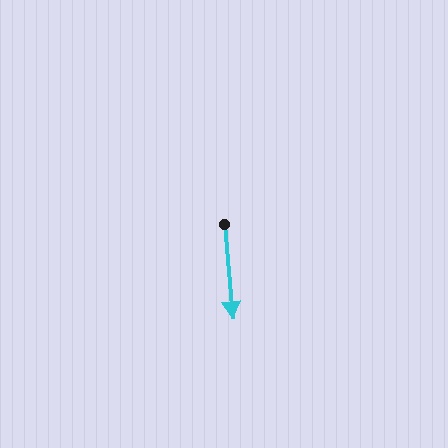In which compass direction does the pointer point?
South.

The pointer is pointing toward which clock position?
Roughly 6 o'clock.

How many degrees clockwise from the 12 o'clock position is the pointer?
Approximately 175 degrees.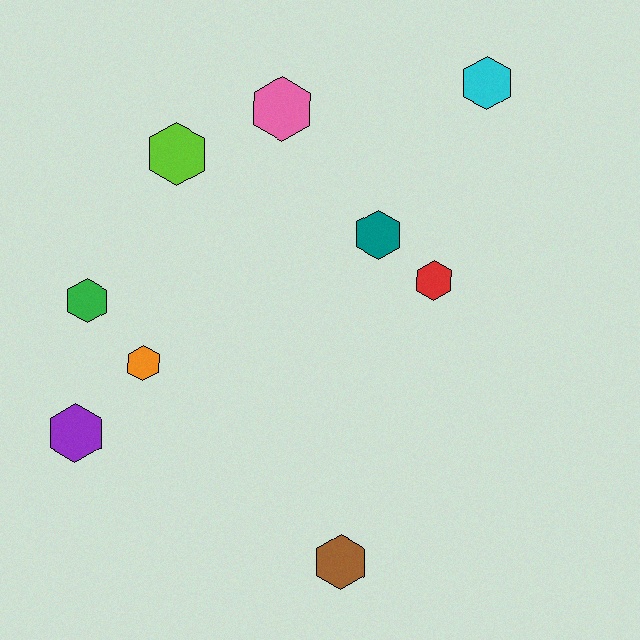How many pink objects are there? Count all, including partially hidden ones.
There is 1 pink object.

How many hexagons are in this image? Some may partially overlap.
There are 9 hexagons.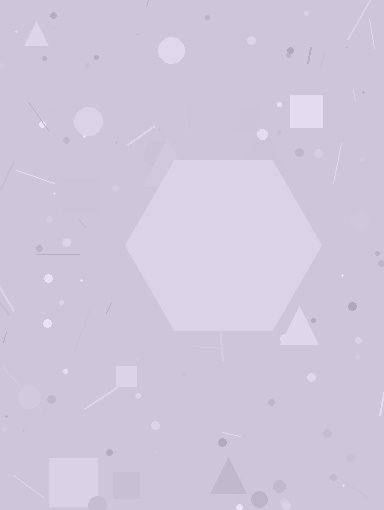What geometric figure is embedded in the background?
A hexagon is embedded in the background.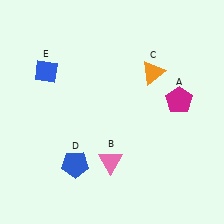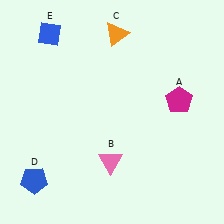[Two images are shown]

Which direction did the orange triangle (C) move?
The orange triangle (C) moved up.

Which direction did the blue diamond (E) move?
The blue diamond (E) moved up.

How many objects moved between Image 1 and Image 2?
3 objects moved between the two images.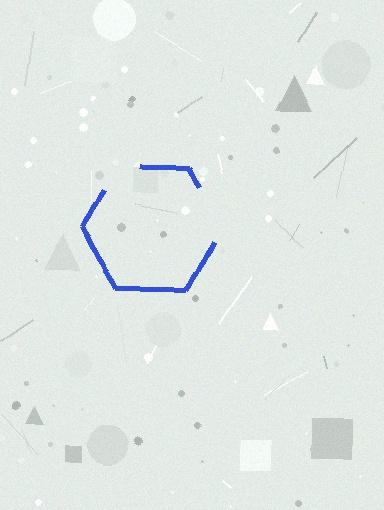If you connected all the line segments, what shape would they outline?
They would outline a hexagon.